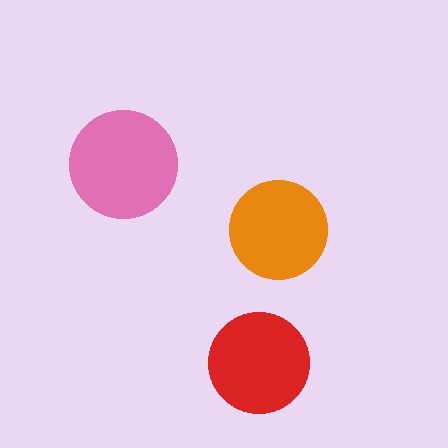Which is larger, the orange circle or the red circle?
The red one.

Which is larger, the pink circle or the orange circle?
The pink one.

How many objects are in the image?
There are 3 objects in the image.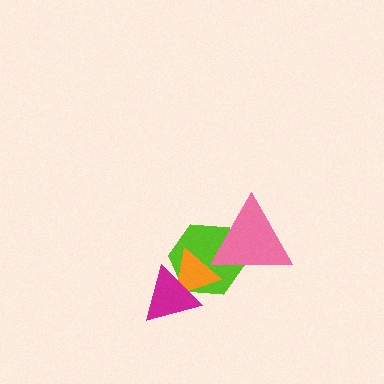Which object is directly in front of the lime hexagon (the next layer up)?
The orange triangle is directly in front of the lime hexagon.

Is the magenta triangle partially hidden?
No, no other shape covers it.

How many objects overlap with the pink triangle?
2 objects overlap with the pink triangle.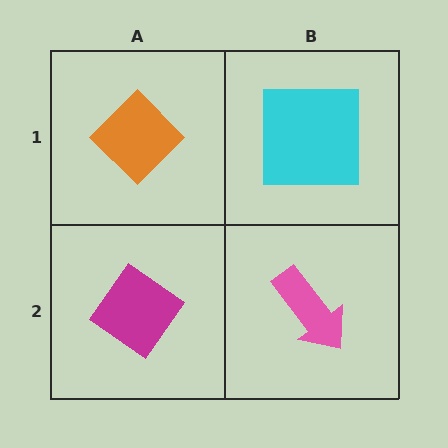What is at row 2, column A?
A magenta diamond.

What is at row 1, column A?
An orange diamond.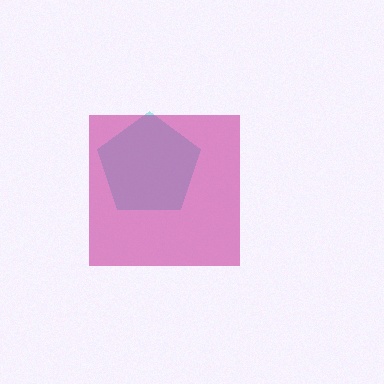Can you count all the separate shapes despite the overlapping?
Yes, there are 2 separate shapes.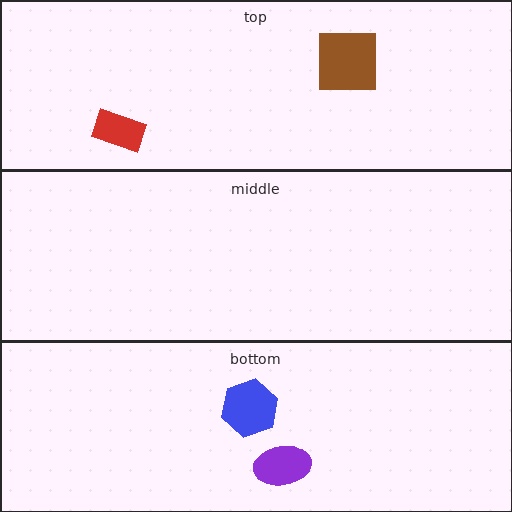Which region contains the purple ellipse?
The bottom region.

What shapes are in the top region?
The red rectangle, the brown square.